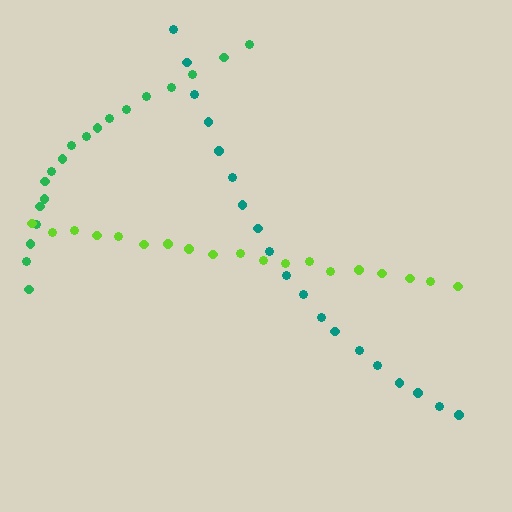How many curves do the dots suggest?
There are 3 distinct paths.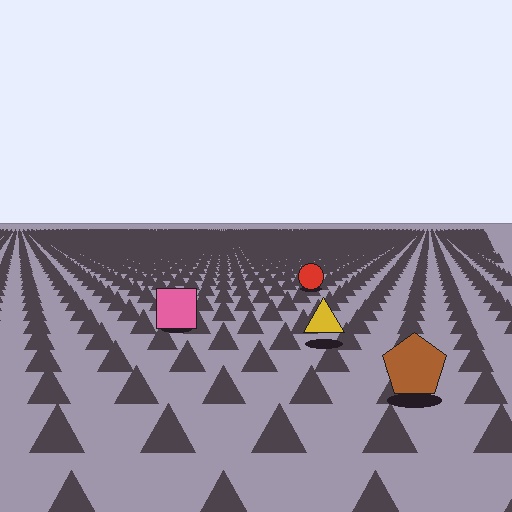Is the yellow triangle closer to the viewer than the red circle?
Yes. The yellow triangle is closer — you can tell from the texture gradient: the ground texture is coarser near it.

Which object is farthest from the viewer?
The red circle is farthest from the viewer. It appears smaller and the ground texture around it is denser.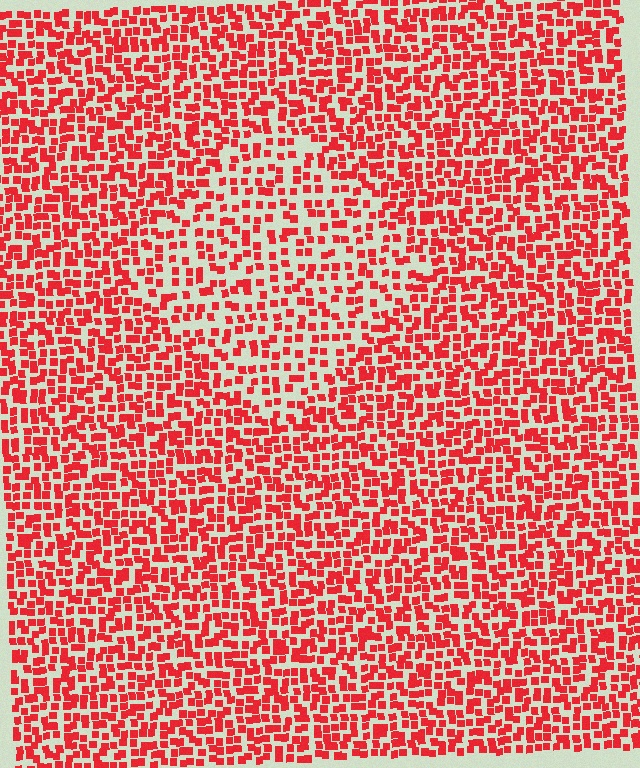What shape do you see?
I see a diamond.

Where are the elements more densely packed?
The elements are more densely packed outside the diamond boundary.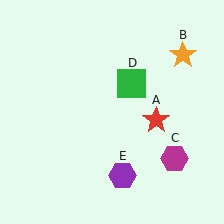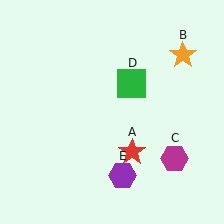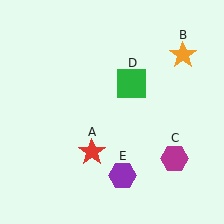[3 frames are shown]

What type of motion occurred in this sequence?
The red star (object A) rotated clockwise around the center of the scene.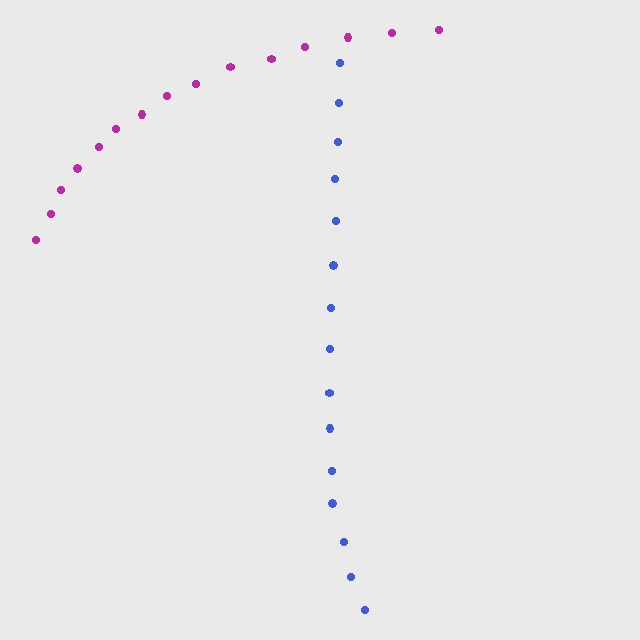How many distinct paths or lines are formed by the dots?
There are 2 distinct paths.